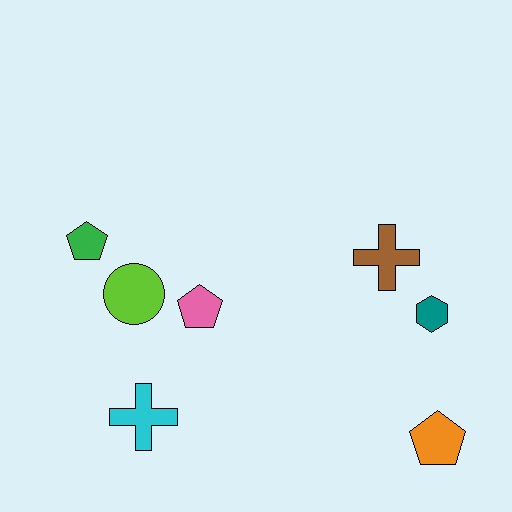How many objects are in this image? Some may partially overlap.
There are 7 objects.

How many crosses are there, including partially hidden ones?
There are 2 crosses.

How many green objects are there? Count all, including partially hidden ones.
There is 1 green object.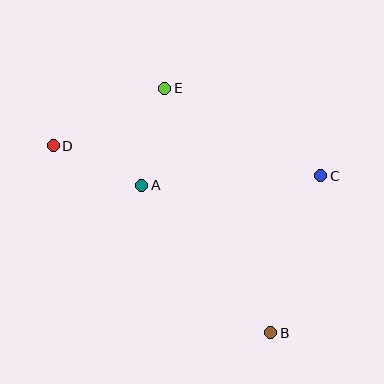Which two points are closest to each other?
Points A and D are closest to each other.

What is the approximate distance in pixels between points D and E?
The distance between D and E is approximately 126 pixels.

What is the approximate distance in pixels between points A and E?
The distance between A and E is approximately 100 pixels.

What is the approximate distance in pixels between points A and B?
The distance between A and B is approximately 196 pixels.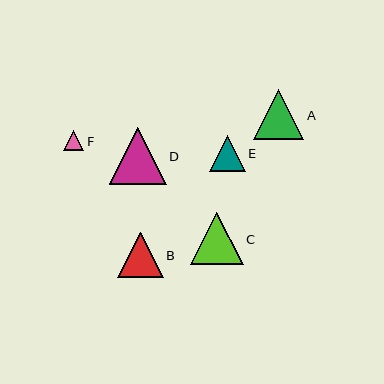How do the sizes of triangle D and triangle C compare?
Triangle D and triangle C are approximately the same size.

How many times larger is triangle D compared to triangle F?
Triangle D is approximately 2.8 times the size of triangle F.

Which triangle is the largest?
Triangle D is the largest with a size of approximately 57 pixels.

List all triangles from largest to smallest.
From largest to smallest: D, C, A, B, E, F.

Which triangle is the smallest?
Triangle F is the smallest with a size of approximately 20 pixels.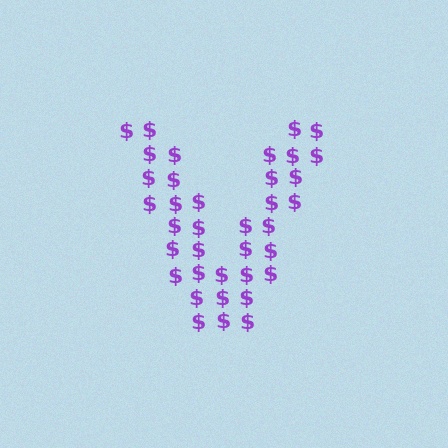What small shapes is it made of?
It is made of small dollar signs.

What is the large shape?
The large shape is the letter V.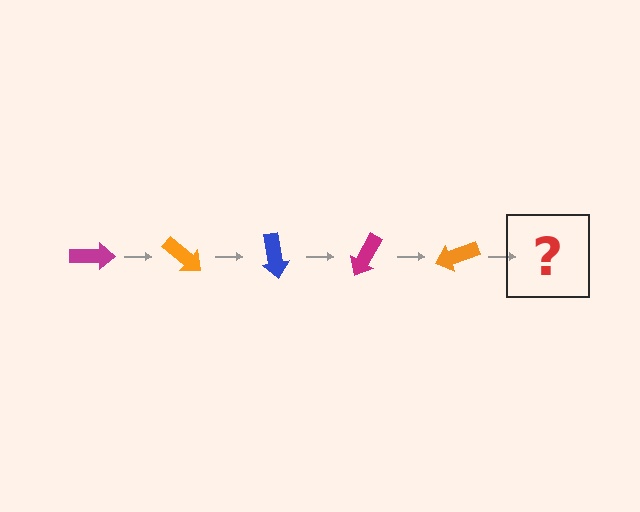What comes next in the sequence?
The next element should be a blue arrow, rotated 200 degrees from the start.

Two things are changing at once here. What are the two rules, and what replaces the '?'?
The two rules are that it rotates 40 degrees each step and the color cycles through magenta, orange, and blue. The '?' should be a blue arrow, rotated 200 degrees from the start.